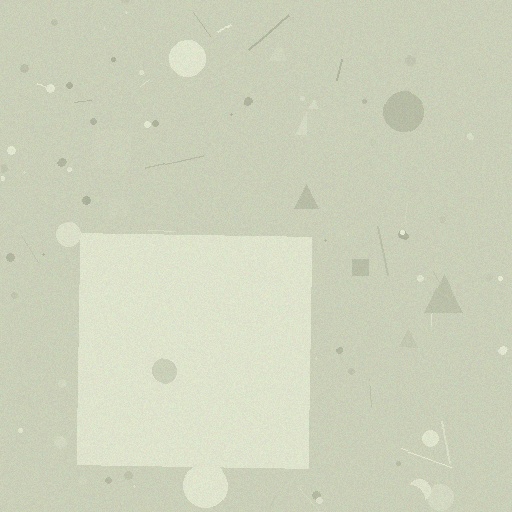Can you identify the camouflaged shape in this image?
The camouflaged shape is a square.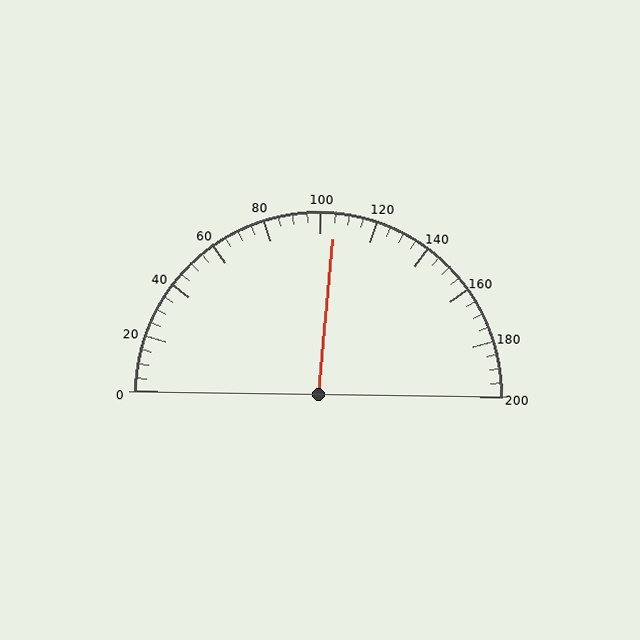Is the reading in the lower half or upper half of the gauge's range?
The reading is in the upper half of the range (0 to 200).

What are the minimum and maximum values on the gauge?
The gauge ranges from 0 to 200.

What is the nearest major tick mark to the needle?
The nearest major tick mark is 100.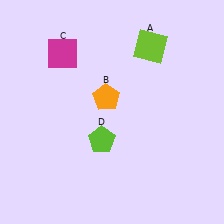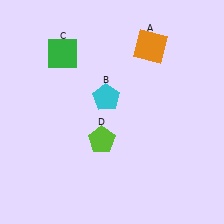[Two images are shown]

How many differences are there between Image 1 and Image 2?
There are 3 differences between the two images.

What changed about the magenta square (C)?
In Image 1, C is magenta. In Image 2, it changed to green.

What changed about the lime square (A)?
In Image 1, A is lime. In Image 2, it changed to orange.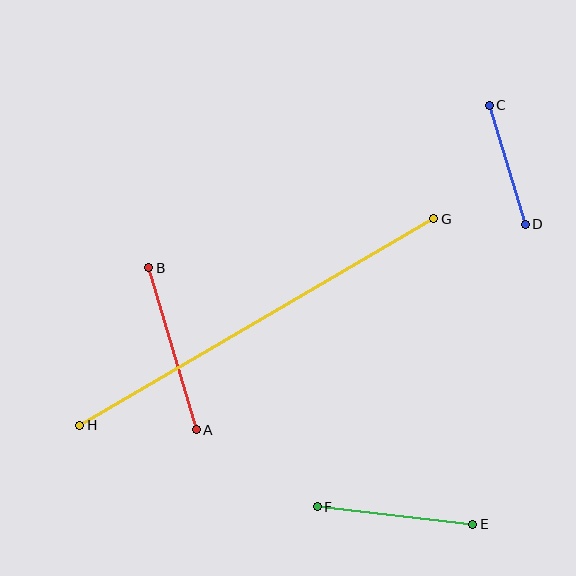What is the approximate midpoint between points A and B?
The midpoint is at approximately (172, 349) pixels.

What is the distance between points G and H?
The distance is approximately 409 pixels.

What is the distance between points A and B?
The distance is approximately 168 pixels.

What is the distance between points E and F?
The distance is approximately 157 pixels.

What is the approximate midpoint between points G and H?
The midpoint is at approximately (257, 322) pixels.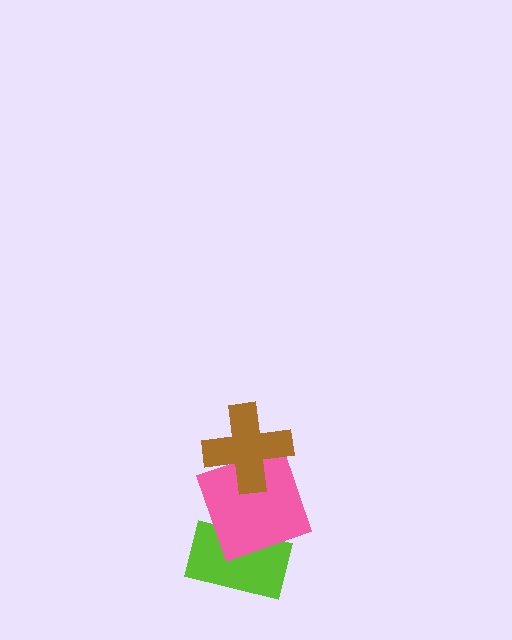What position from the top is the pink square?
The pink square is 2nd from the top.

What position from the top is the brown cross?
The brown cross is 1st from the top.